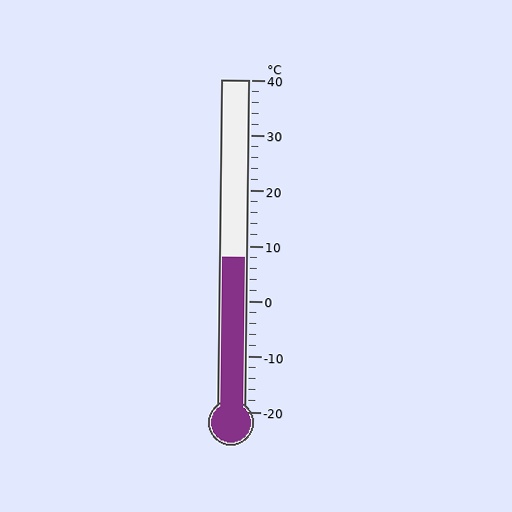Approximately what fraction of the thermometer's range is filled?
The thermometer is filled to approximately 45% of its range.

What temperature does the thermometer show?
The thermometer shows approximately 8°C.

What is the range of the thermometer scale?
The thermometer scale ranges from -20°C to 40°C.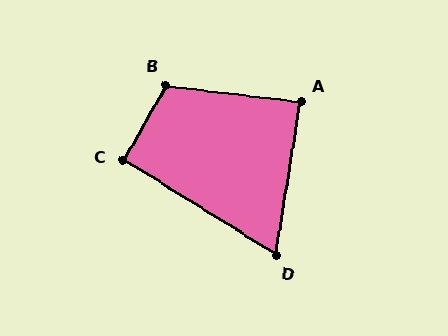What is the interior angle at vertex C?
Approximately 92 degrees (approximately right).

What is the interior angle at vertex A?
Approximately 88 degrees (approximately right).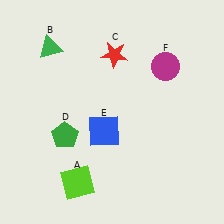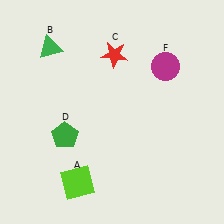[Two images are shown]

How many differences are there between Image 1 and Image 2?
There is 1 difference between the two images.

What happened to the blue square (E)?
The blue square (E) was removed in Image 2. It was in the bottom-left area of Image 1.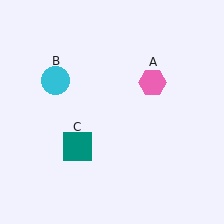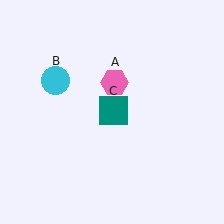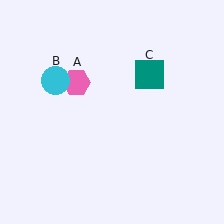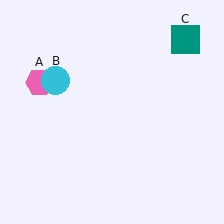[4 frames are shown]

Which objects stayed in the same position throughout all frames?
Cyan circle (object B) remained stationary.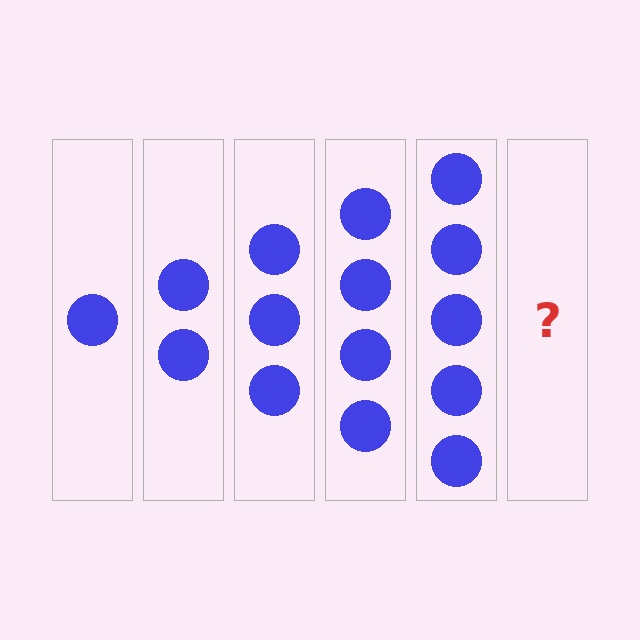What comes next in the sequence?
The next element should be 6 circles.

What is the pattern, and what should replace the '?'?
The pattern is that each step adds one more circle. The '?' should be 6 circles.